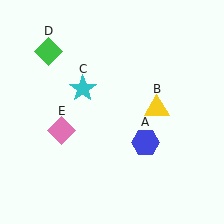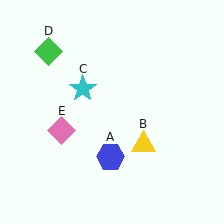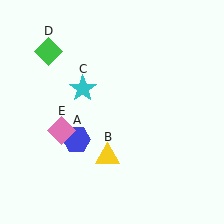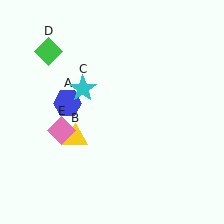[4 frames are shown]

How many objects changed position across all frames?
2 objects changed position: blue hexagon (object A), yellow triangle (object B).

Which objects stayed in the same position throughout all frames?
Cyan star (object C) and green diamond (object D) and pink diamond (object E) remained stationary.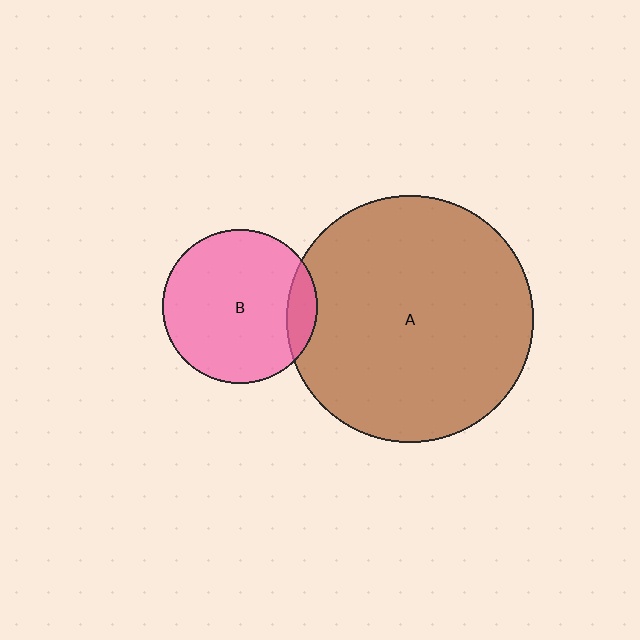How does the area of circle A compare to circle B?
Approximately 2.6 times.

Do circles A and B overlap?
Yes.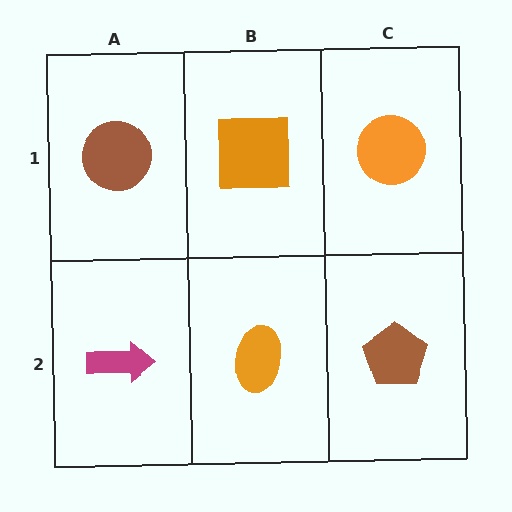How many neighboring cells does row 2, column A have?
2.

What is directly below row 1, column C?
A brown pentagon.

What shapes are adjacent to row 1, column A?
A magenta arrow (row 2, column A), an orange square (row 1, column B).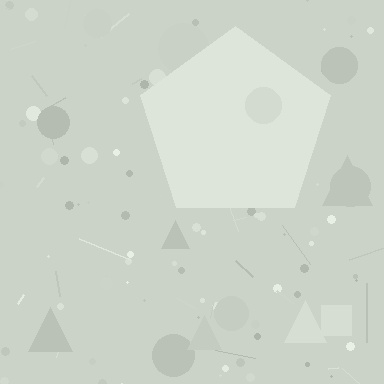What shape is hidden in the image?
A pentagon is hidden in the image.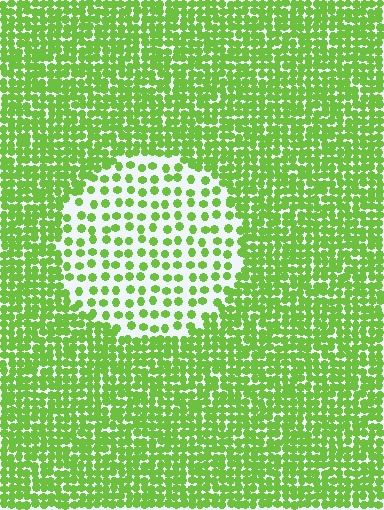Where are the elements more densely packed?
The elements are more densely packed outside the circle boundary.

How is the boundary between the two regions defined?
The boundary is defined by a change in element density (approximately 2.5x ratio). All elements are the same color, size, and shape.